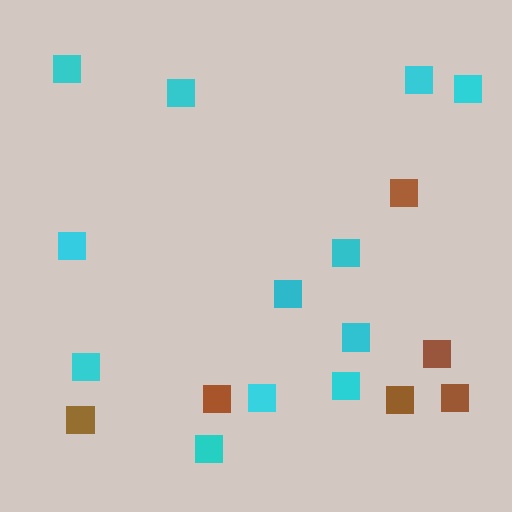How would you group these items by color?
There are 2 groups: one group of brown squares (6) and one group of cyan squares (12).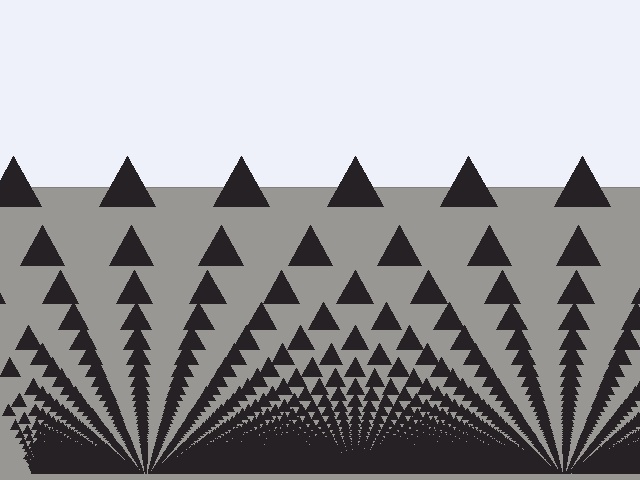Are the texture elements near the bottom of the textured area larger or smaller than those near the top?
Smaller. The gradient is inverted — elements near the bottom are smaller and denser.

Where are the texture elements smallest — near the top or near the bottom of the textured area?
Near the bottom.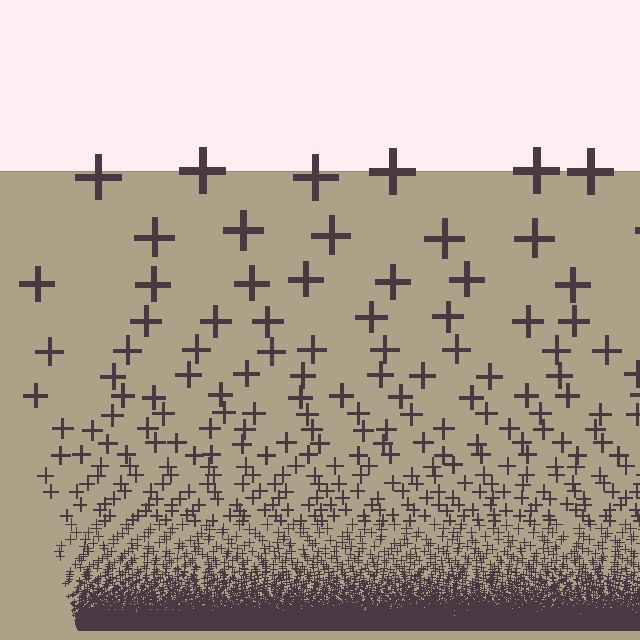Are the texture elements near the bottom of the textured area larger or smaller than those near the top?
Smaller. The gradient is inverted — elements near the bottom are smaller and denser.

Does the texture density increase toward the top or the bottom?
Density increases toward the bottom.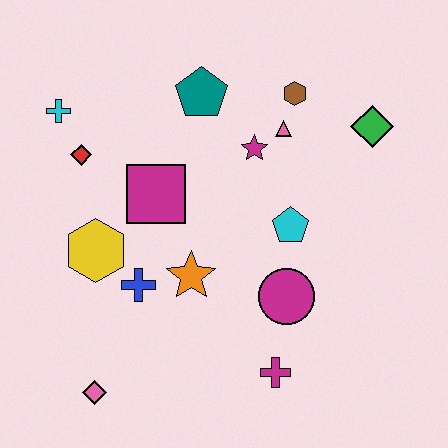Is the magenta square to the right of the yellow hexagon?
Yes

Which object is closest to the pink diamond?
The blue cross is closest to the pink diamond.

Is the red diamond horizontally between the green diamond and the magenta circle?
No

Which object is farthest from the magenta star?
The pink diamond is farthest from the magenta star.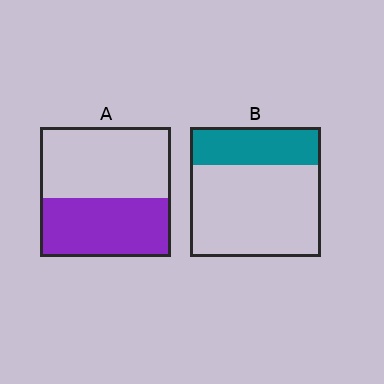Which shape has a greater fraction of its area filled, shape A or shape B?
Shape A.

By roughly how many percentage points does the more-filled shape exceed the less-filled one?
By roughly 15 percentage points (A over B).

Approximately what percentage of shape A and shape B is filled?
A is approximately 45% and B is approximately 30%.